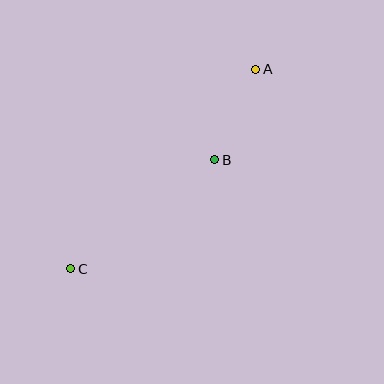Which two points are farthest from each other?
Points A and C are farthest from each other.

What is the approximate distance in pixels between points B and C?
The distance between B and C is approximately 181 pixels.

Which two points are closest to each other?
Points A and B are closest to each other.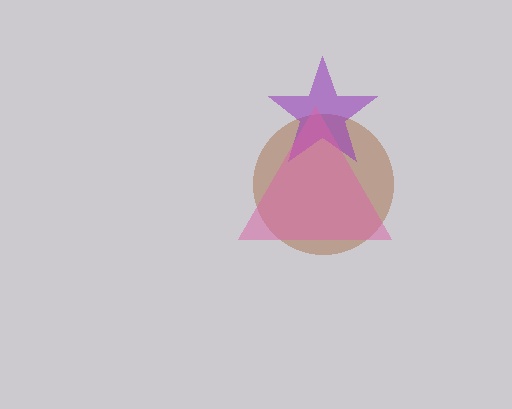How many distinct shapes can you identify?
There are 3 distinct shapes: a brown circle, a purple star, a pink triangle.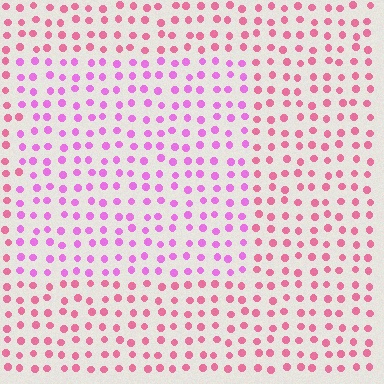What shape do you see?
I see a rectangle.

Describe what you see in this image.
The image is filled with small pink elements in a uniform arrangement. A rectangle-shaped region is visible where the elements are tinted to a slightly different hue, forming a subtle color boundary.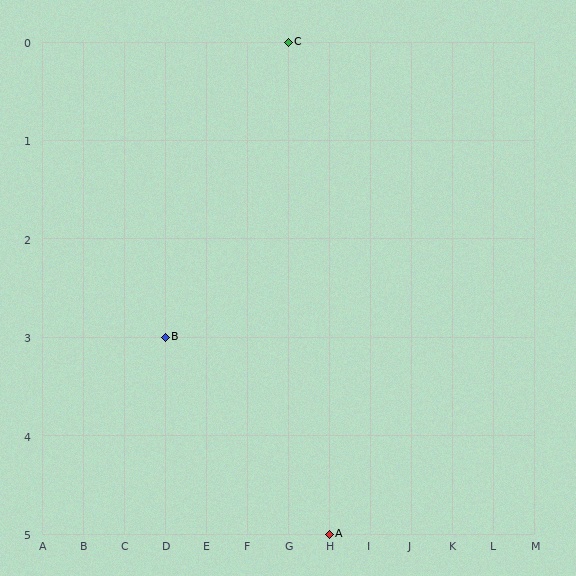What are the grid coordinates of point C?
Point C is at grid coordinates (G, 0).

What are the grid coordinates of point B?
Point B is at grid coordinates (D, 3).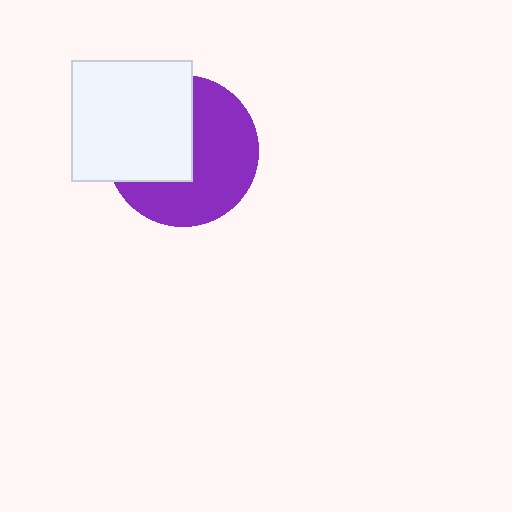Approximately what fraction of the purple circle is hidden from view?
Roughly 44% of the purple circle is hidden behind the white rectangle.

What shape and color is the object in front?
The object in front is a white rectangle.